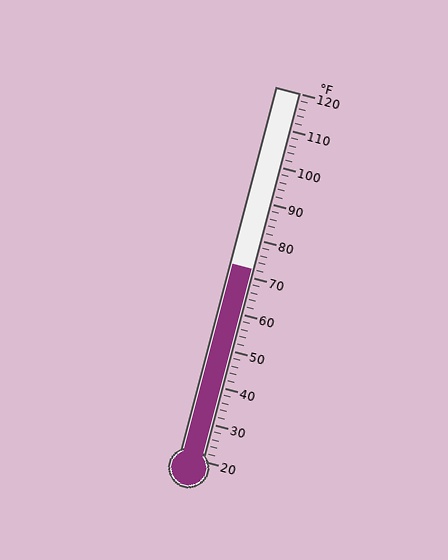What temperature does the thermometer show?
The thermometer shows approximately 72°F.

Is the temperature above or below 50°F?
The temperature is above 50°F.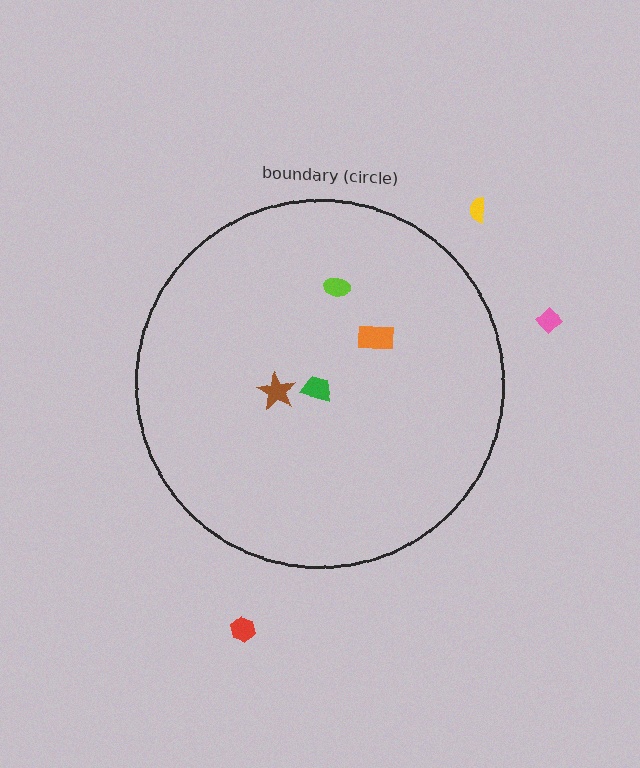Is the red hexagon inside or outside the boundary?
Outside.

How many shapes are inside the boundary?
4 inside, 3 outside.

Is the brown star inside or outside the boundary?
Inside.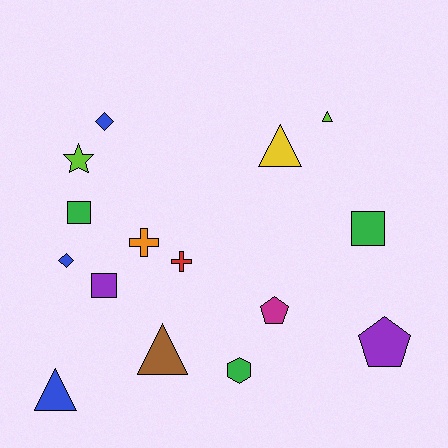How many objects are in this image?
There are 15 objects.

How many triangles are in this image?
There are 4 triangles.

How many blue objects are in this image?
There are 3 blue objects.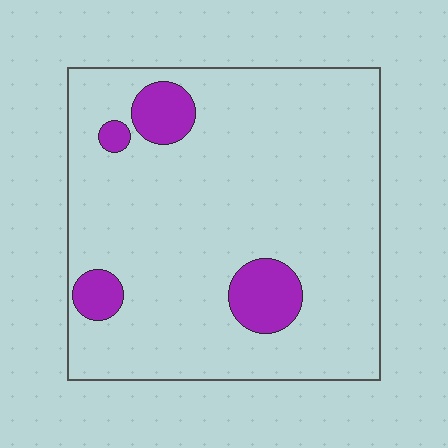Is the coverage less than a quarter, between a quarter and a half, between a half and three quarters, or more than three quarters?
Less than a quarter.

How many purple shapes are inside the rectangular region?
4.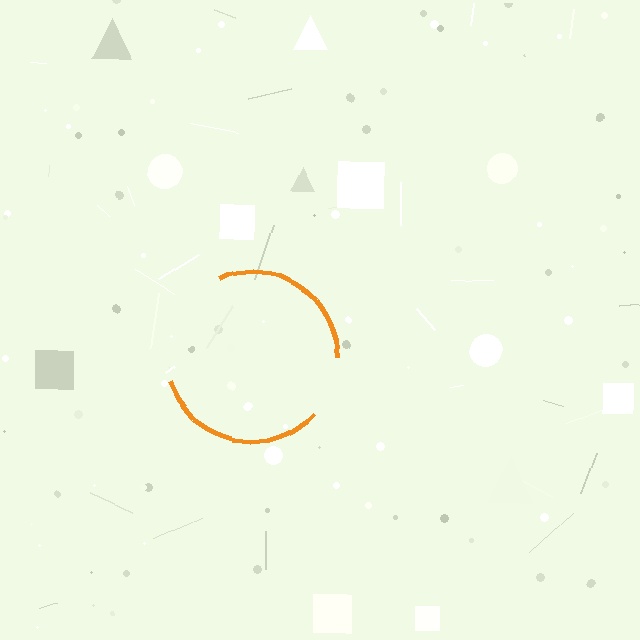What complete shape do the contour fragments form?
The contour fragments form a circle.